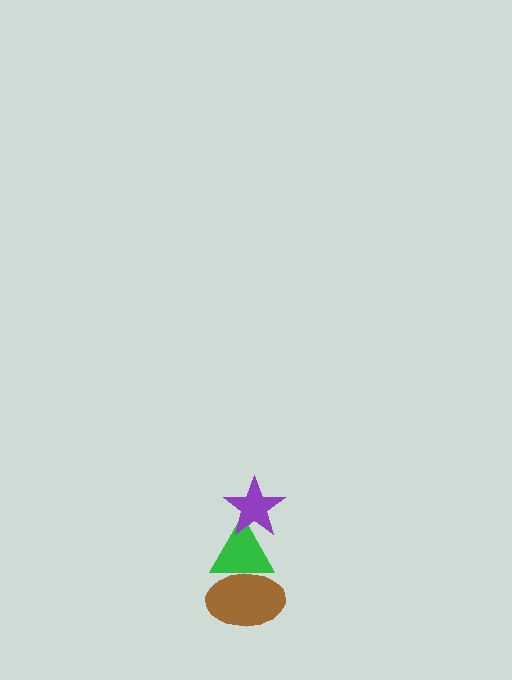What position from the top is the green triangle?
The green triangle is 2nd from the top.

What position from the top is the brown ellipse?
The brown ellipse is 3rd from the top.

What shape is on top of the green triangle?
The purple star is on top of the green triangle.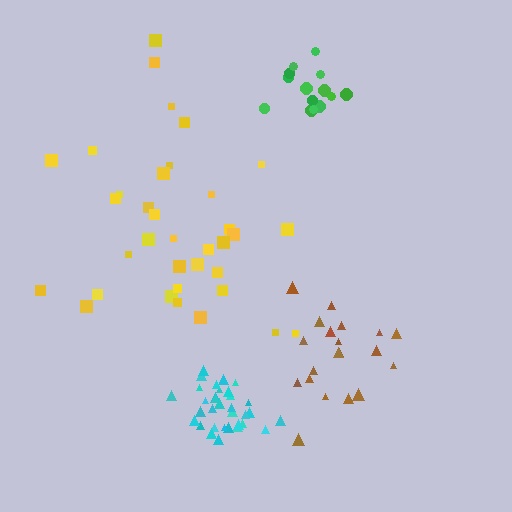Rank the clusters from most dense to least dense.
cyan, green, brown, yellow.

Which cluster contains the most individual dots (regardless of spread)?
Yellow (35).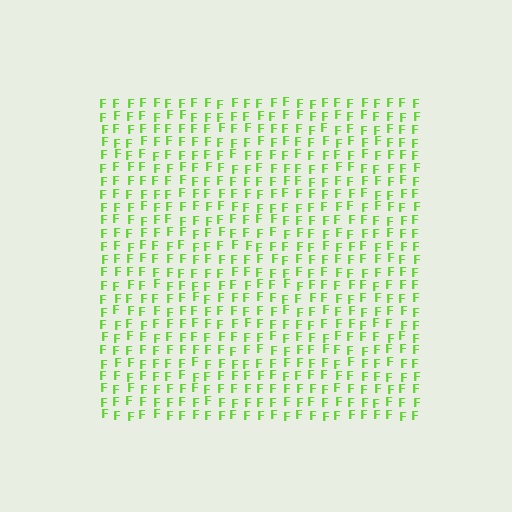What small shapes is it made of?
It is made of small letter F's.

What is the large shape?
The large shape is a square.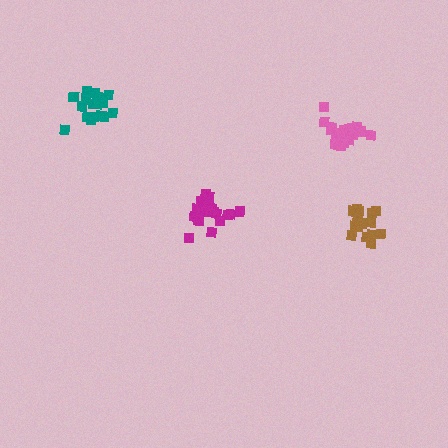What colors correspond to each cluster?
The clusters are colored: brown, magenta, pink, teal.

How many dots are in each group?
Group 1: 15 dots, Group 2: 19 dots, Group 3: 19 dots, Group 4: 19 dots (72 total).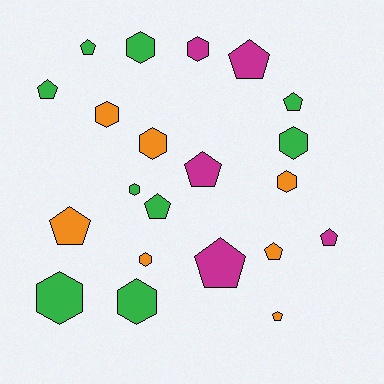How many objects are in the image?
There are 21 objects.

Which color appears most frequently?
Green, with 9 objects.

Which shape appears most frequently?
Pentagon, with 11 objects.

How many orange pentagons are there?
There are 3 orange pentagons.